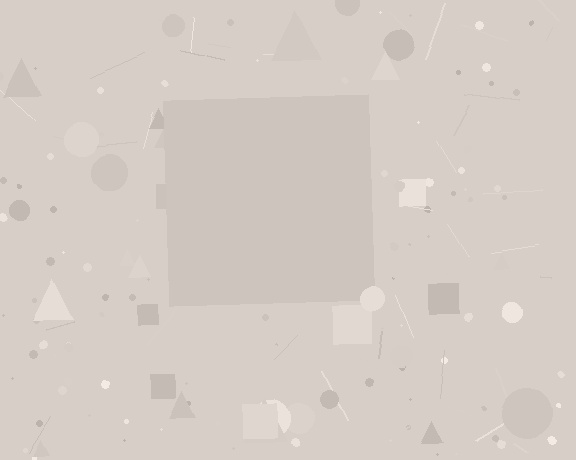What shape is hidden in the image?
A square is hidden in the image.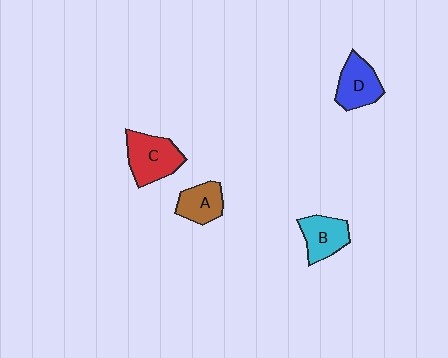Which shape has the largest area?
Shape C (red).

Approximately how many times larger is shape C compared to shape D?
Approximately 1.2 times.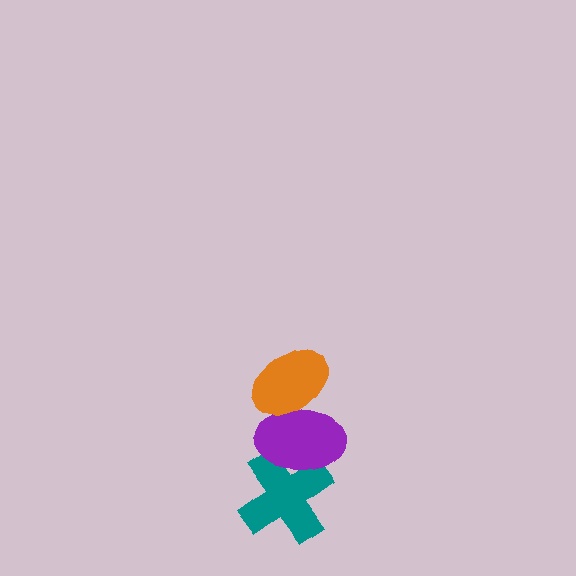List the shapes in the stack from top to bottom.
From top to bottom: the orange ellipse, the purple ellipse, the teal cross.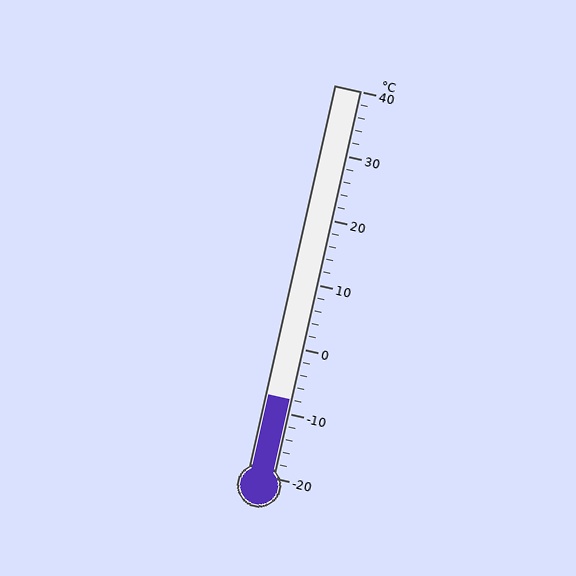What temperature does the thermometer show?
The thermometer shows approximately -8°C.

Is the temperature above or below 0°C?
The temperature is below 0°C.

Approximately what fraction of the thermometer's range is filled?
The thermometer is filled to approximately 20% of its range.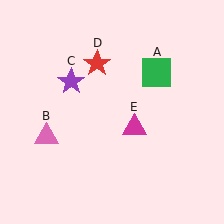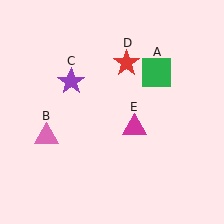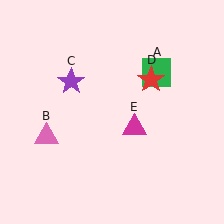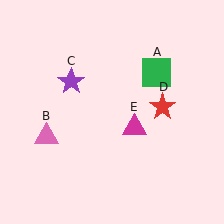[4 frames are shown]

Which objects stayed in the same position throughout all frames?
Green square (object A) and pink triangle (object B) and purple star (object C) and magenta triangle (object E) remained stationary.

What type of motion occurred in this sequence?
The red star (object D) rotated clockwise around the center of the scene.